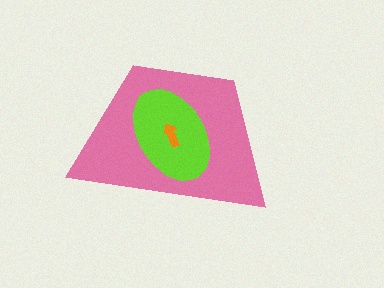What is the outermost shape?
The pink trapezoid.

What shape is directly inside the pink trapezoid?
The lime ellipse.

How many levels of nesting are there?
3.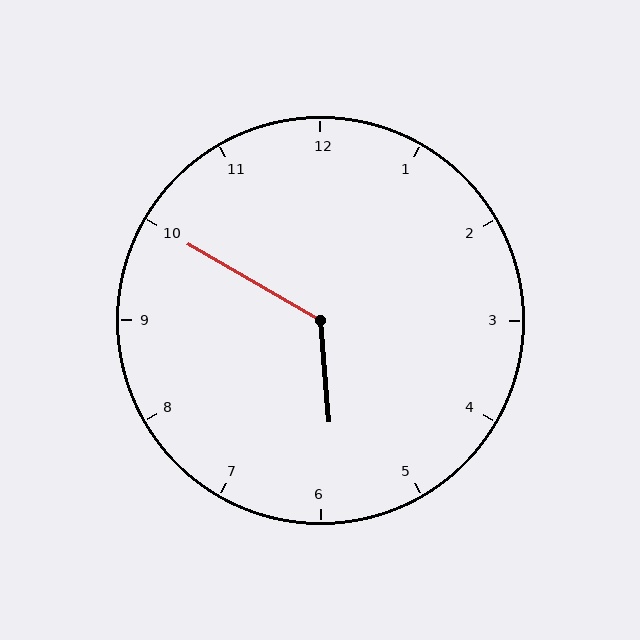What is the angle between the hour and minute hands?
Approximately 125 degrees.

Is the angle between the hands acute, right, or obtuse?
It is obtuse.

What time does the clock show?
5:50.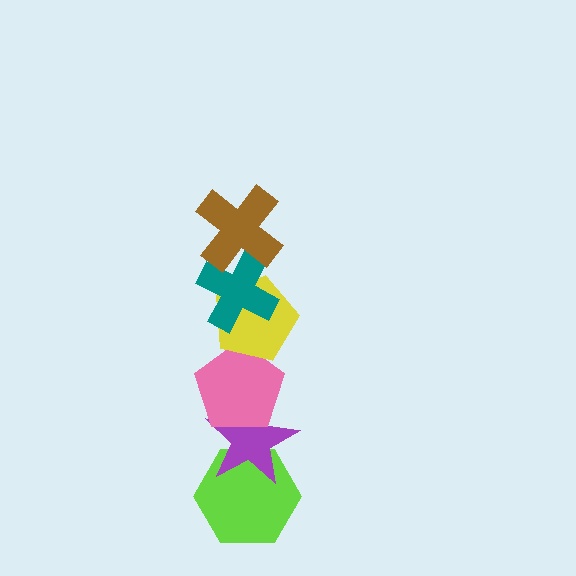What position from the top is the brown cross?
The brown cross is 1st from the top.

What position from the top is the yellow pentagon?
The yellow pentagon is 3rd from the top.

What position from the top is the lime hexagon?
The lime hexagon is 6th from the top.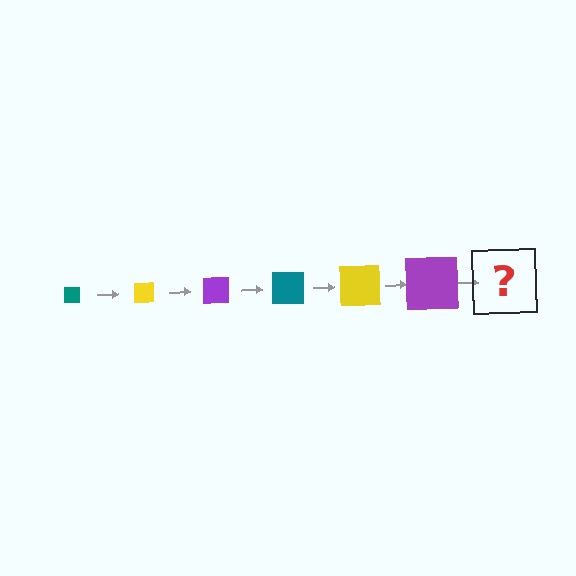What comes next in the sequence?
The next element should be a teal square, larger than the previous one.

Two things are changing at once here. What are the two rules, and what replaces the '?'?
The two rules are that the square grows larger each step and the color cycles through teal, yellow, and purple. The '?' should be a teal square, larger than the previous one.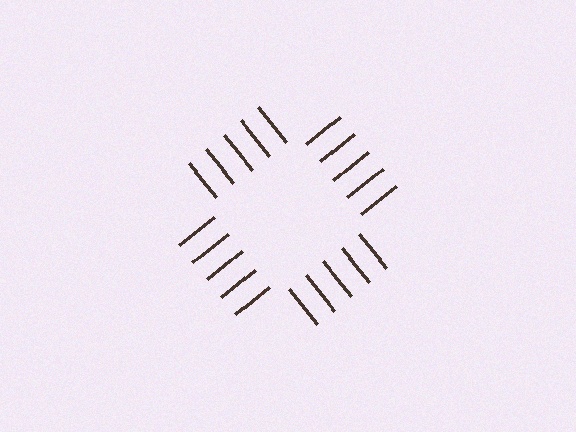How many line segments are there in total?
20 — 5 along each of the 4 edges.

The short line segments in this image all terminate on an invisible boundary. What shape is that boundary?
An illusory square — the line segments terminate on its edges but no continuous stroke is drawn.